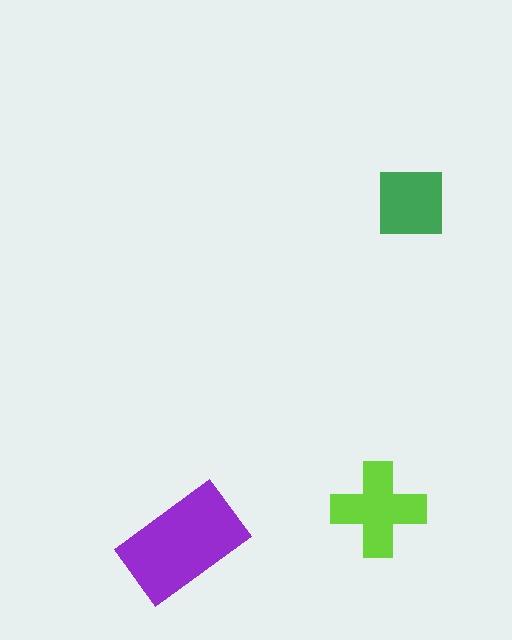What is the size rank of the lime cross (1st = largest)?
2nd.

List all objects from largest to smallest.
The purple rectangle, the lime cross, the green square.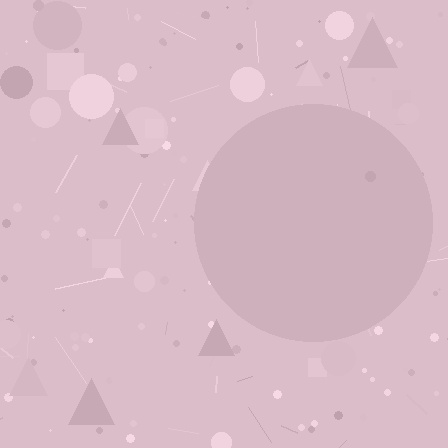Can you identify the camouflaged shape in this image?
The camouflaged shape is a circle.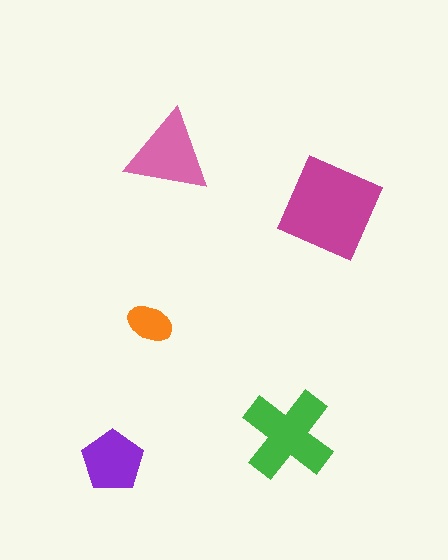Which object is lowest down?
The purple pentagon is bottommost.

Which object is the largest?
The magenta diamond.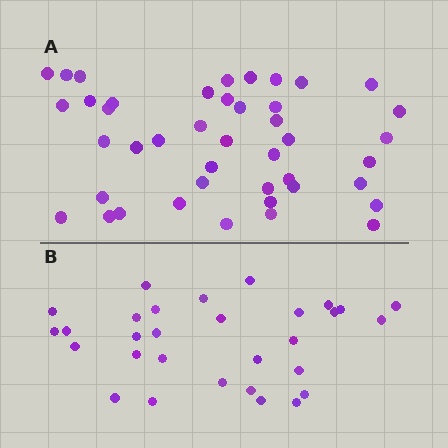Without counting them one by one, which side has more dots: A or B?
Region A (the top region) has more dots.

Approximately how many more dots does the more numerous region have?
Region A has approximately 15 more dots than region B.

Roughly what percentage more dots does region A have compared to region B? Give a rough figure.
About 45% more.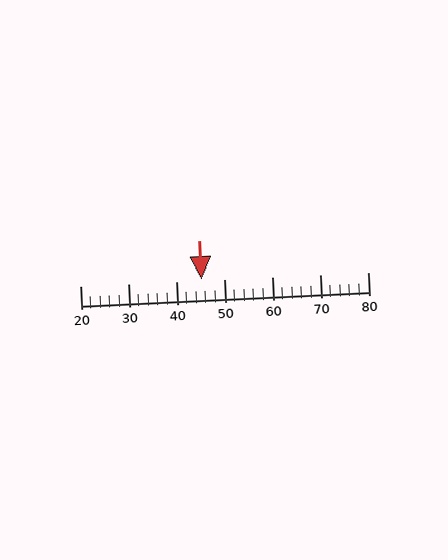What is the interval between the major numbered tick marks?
The major tick marks are spaced 10 units apart.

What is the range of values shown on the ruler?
The ruler shows values from 20 to 80.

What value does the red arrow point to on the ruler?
The red arrow points to approximately 45.